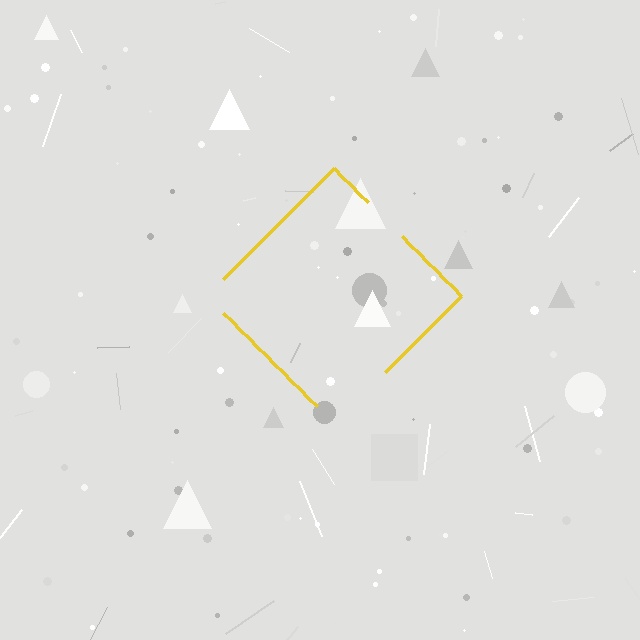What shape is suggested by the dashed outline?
The dashed outline suggests a diamond.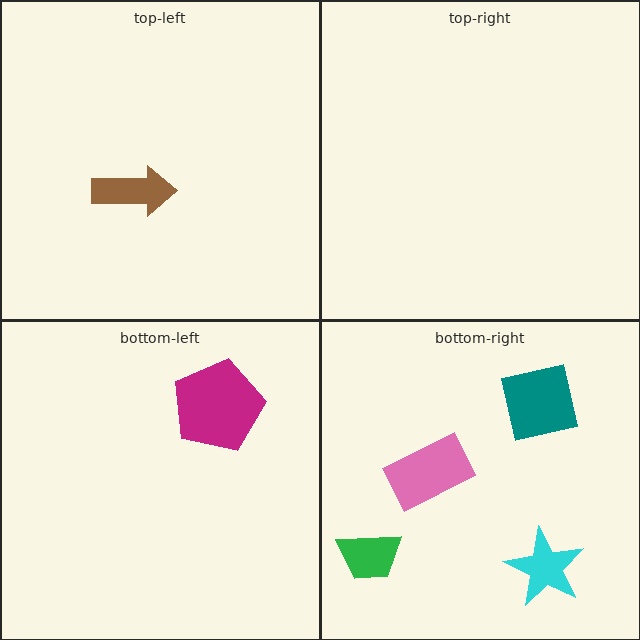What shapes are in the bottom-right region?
The green trapezoid, the teal square, the cyan star, the pink rectangle.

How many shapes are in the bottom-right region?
4.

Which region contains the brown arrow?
The top-left region.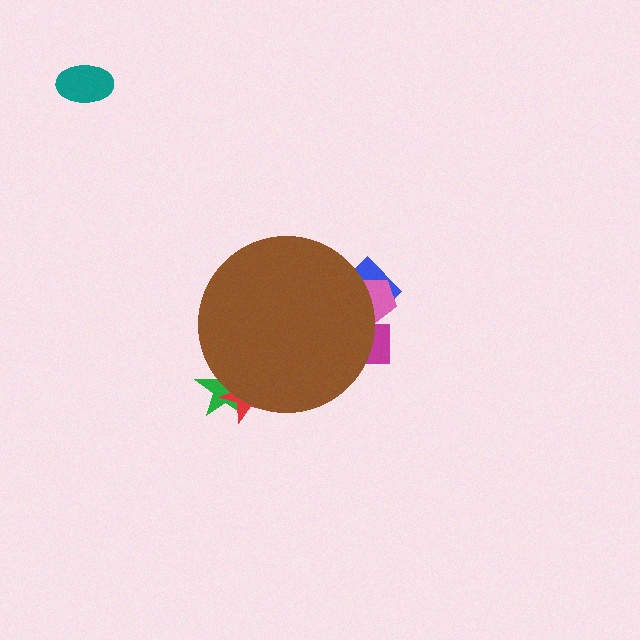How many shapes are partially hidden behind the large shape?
5 shapes are partially hidden.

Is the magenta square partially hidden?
Yes, the magenta square is partially hidden behind the brown circle.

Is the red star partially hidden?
Yes, the red star is partially hidden behind the brown circle.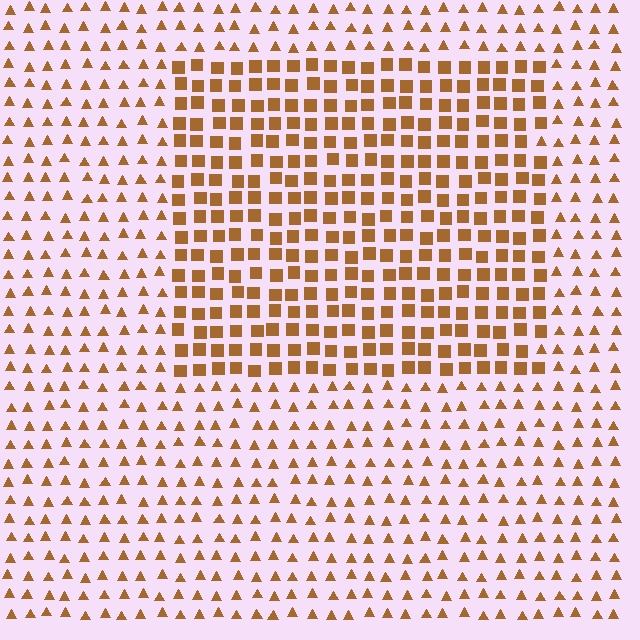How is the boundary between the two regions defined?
The boundary is defined by a change in element shape: squares inside vs. triangles outside. All elements share the same color and spacing.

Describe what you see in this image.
The image is filled with small brown elements arranged in a uniform grid. A rectangle-shaped region contains squares, while the surrounding area contains triangles. The boundary is defined purely by the change in element shape.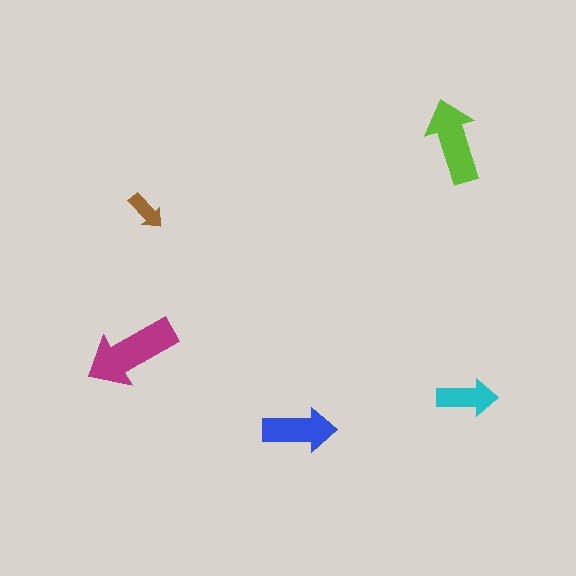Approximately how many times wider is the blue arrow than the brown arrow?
About 2 times wider.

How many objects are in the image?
There are 5 objects in the image.